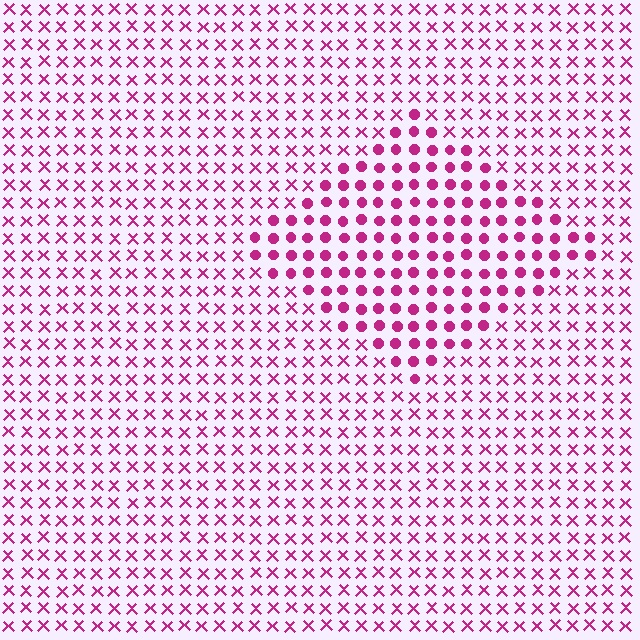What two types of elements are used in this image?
The image uses circles inside the diamond region and X marks outside it.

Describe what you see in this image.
The image is filled with small magenta elements arranged in a uniform grid. A diamond-shaped region contains circles, while the surrounding area contains X marks. The boundary is defined purely by the change in element shape.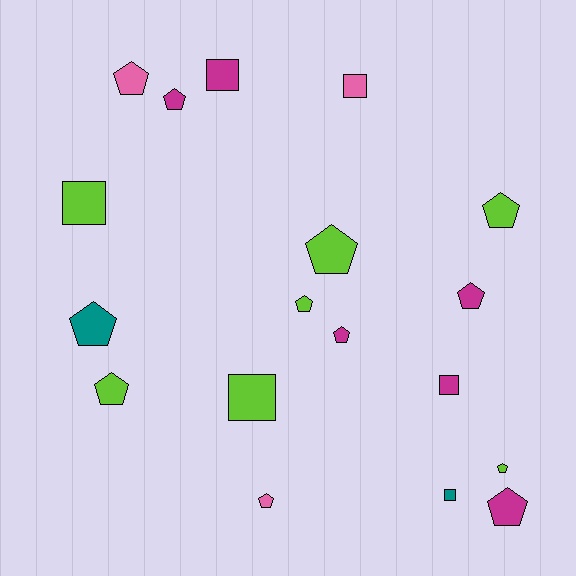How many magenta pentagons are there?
There are 4 magenta pentagons.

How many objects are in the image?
There are 18 objects.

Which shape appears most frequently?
Pentagon, with 12 objects.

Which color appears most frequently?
Lime, with 7 objects.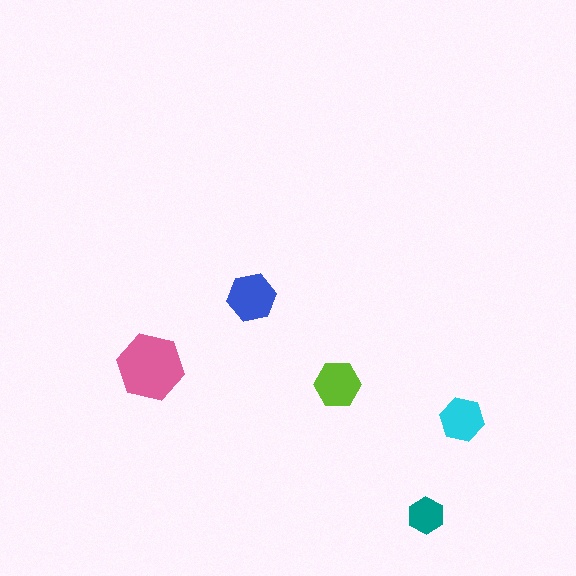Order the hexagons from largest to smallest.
the pink one, the blue one, the lime one, the cyan one, the teal one.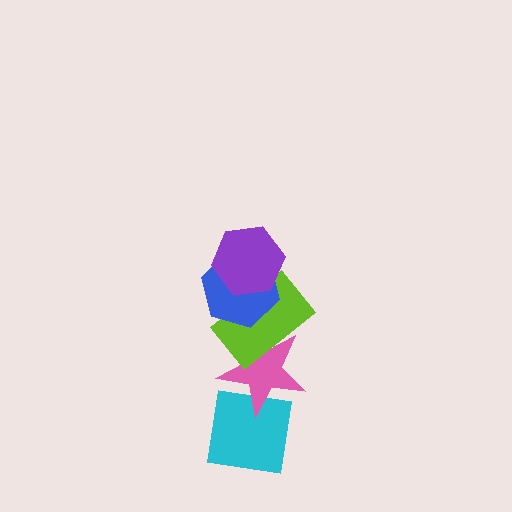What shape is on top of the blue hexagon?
The purple hexagon is on top of the blue hexagon.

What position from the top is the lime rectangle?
The lime rectangle is 3rd from the top.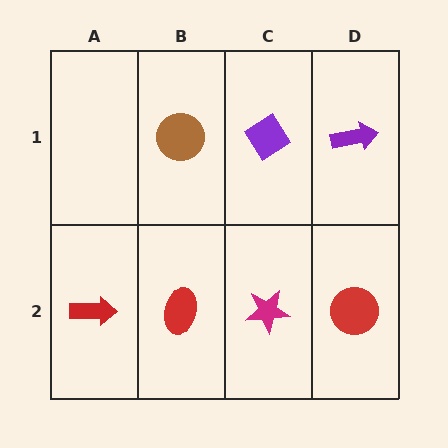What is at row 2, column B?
A red ellipse.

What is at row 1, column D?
A purple arrow.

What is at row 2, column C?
A magenta star.